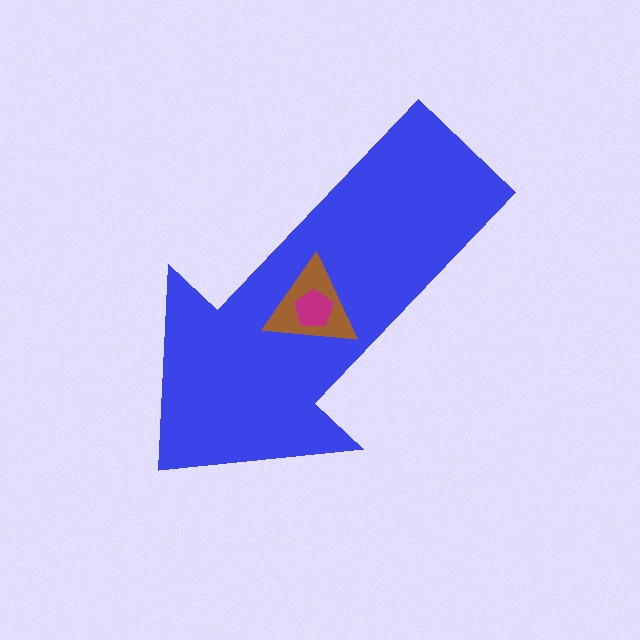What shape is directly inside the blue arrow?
The brown triangle.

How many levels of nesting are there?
3.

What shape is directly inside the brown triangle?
The magenta pentagon.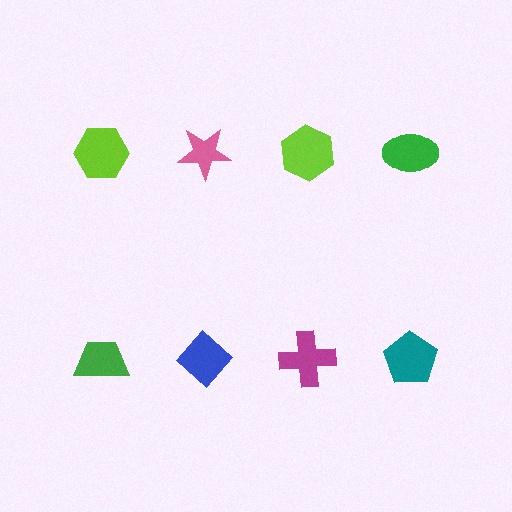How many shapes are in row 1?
4 shapes.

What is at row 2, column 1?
A green trapezoid.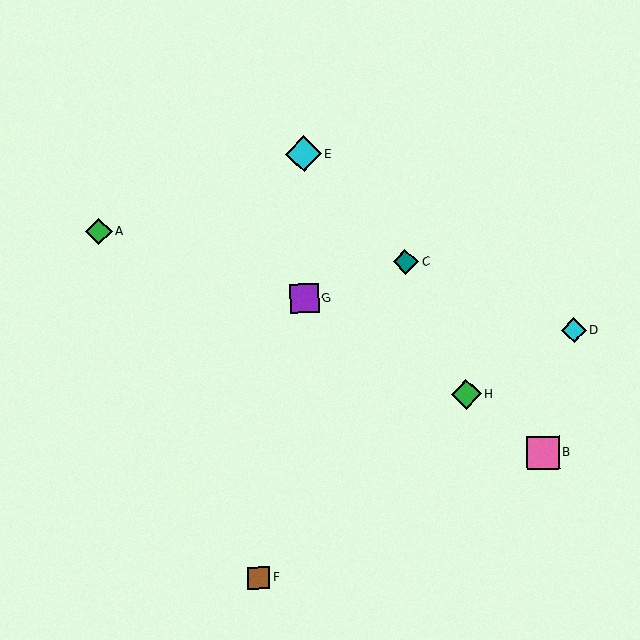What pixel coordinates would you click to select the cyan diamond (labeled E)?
Click at (304, 154) to select the cyan diamond E.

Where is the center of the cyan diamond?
The center of the cyan diamond is at (574, 330).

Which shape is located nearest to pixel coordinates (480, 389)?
The green diamond (labeled H) at (466, 394) is nearest to that location.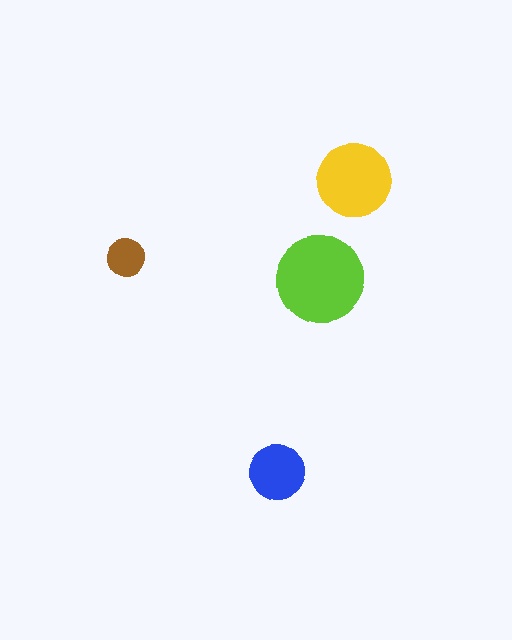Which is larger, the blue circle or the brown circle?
The blue one.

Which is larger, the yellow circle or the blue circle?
The yellow one.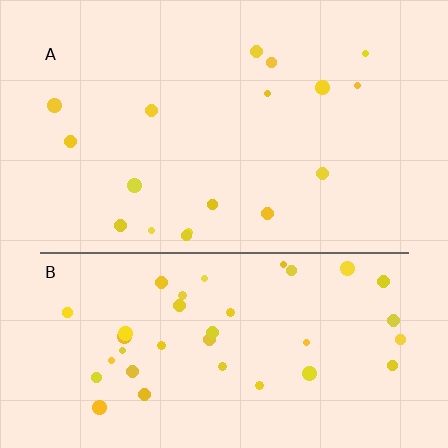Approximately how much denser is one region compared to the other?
Approximately 2.3× — region B over region A.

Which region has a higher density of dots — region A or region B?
B (the bottom).